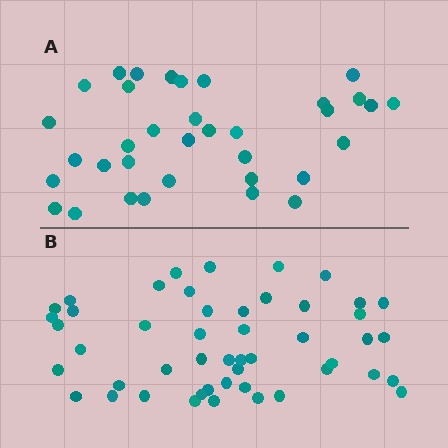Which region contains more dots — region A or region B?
Region B (the bottom region) has more dots.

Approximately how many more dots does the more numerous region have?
Region B has approximately 15 more dots than region A.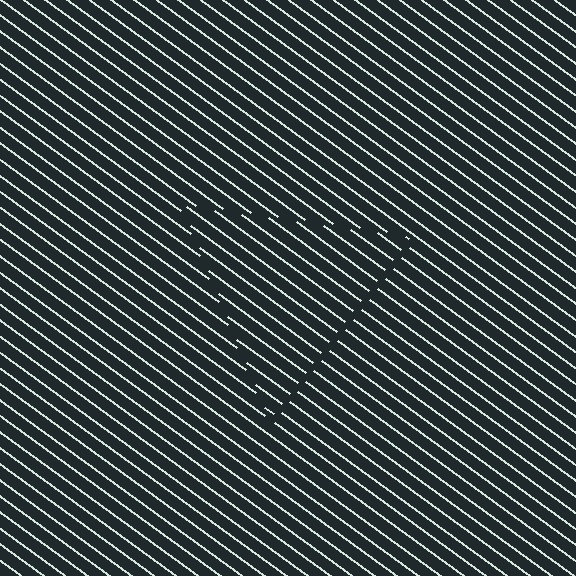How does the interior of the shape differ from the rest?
The interior of the shape contains the same grating, shifted by half a period — the contour is defined by the phase discontinuity where line-ends from the inner and outer gratings abut.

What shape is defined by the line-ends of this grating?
An illusory triangle. The interior of the shape contains the same grating, shifted by half a period — the contour is defined by the phase discontinuity where line-ends from the inner and outer gratings abut.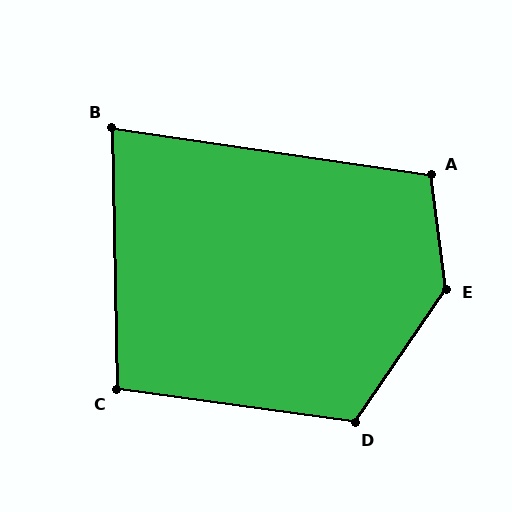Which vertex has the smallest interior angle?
B, at approximately 81 degrees.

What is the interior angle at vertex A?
Approximately 106 degrees (obtuse).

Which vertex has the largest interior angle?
E, at approximately 138 degrees.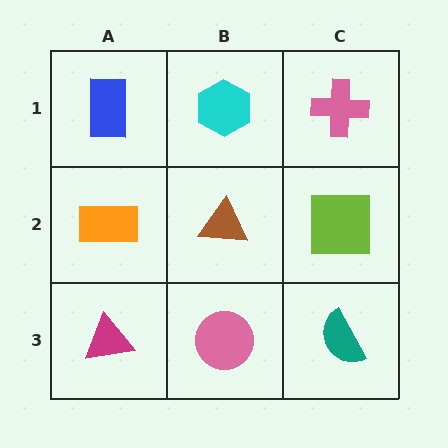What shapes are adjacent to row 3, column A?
An orange rectangle (row 2, column A), a pink circle (row 3, column B).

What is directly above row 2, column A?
A blue rectangle.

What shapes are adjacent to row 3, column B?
A brown triangle (row 2, column B), a magenta triangle (row 3, column A), a teal semicircle (row 3, column C).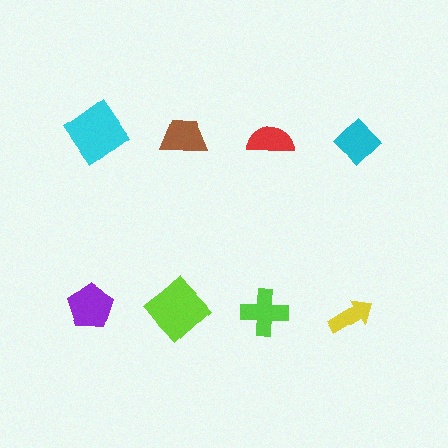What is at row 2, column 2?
A lime diamond.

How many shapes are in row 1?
4 shapes.